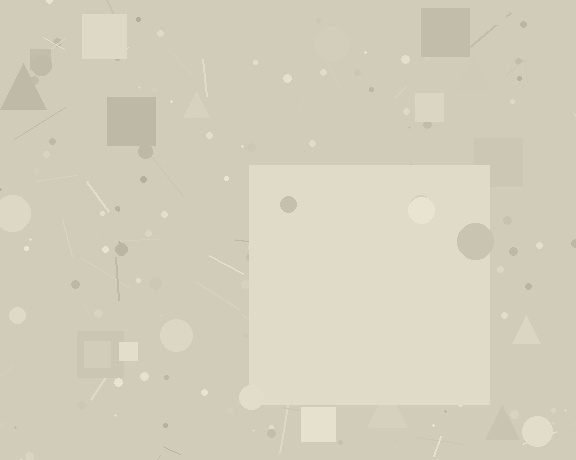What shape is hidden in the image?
A square is hidden in the image.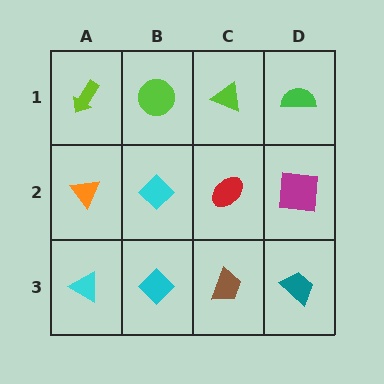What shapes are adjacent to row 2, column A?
A lime arrow (row 1, column A), a cyan triangle (row 3, column A), a cyan diamond (row 2, column B).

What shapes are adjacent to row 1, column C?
A red ellipse (row 2, column C), a lime circle (row 1, column B), a green semicircle (row 1, column D).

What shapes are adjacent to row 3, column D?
A magenta square (row 2, column D), a brown trapezoid (row 3, column C).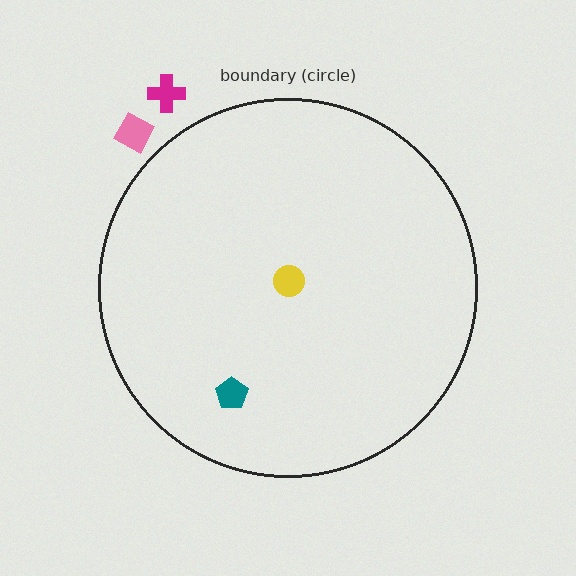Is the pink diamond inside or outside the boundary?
Outside.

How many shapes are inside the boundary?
2 inside, 2 outside.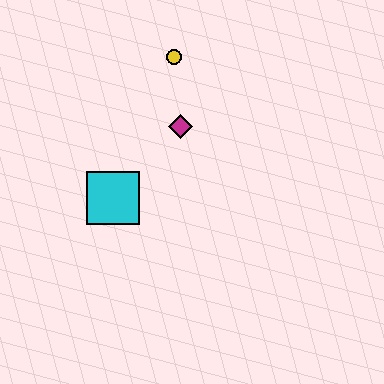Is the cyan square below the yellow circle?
Yes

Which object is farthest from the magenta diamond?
The cyan square is farthest from the magenta diamond.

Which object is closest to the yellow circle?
The magenta diamond is closest to the yellow circle.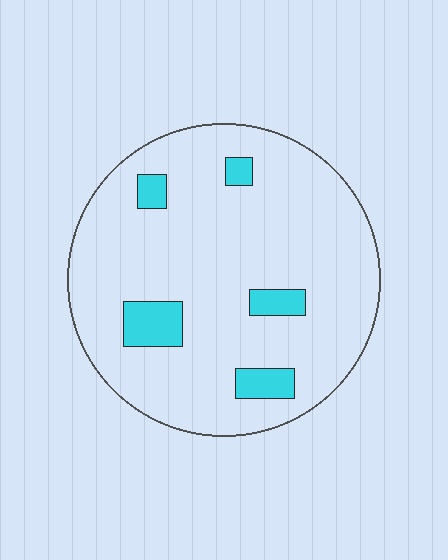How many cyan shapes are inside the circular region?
5.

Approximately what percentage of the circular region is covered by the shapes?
Approximately 10%.